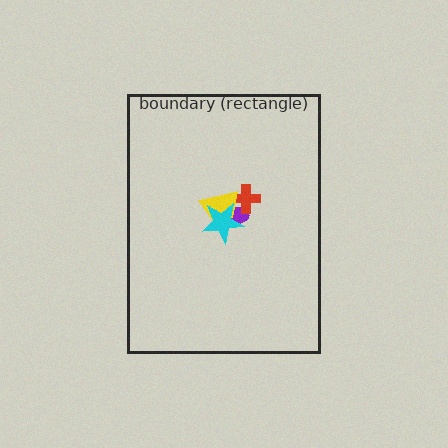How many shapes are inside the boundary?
4 inside, 0 outside.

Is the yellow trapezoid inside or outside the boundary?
Inside.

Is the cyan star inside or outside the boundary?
Inside.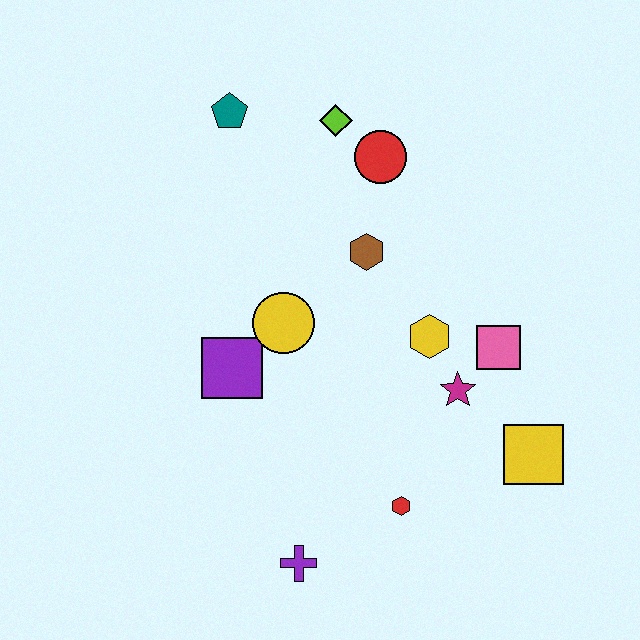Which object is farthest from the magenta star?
The teal pentagon is farthest from the magenta star.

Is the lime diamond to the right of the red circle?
No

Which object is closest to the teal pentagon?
The lime diamond is closest to the teal pentagon.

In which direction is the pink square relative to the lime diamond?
The pink square is below the lime diamond.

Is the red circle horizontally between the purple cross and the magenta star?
Yes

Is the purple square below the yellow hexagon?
Yes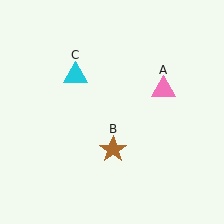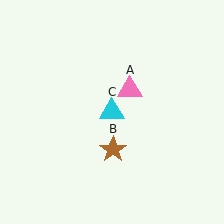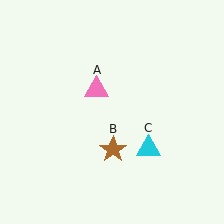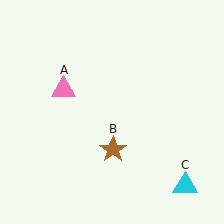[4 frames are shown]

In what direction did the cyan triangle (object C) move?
The cyan triangle (object C) moved down and to the right.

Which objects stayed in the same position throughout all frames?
Brown star (object B) remained stationary.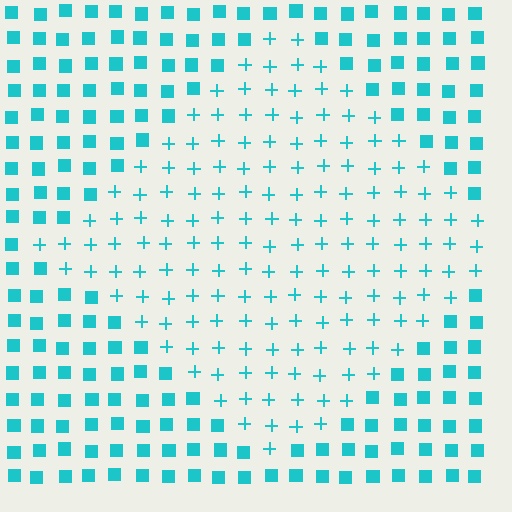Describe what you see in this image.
The image is filled with small cyan elements arranged in a uniform grid. A diamond-shaped region contains plus signs, while the surrounding area contains squares. The boundary is defined purely by the change in element shape.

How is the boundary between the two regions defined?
The boundary is defined by a change in element shape: plus signs inside vs. squares outside. All elements share the same color and spacing.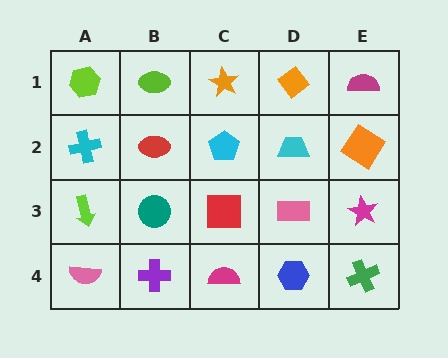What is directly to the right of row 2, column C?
A cyan trapezoid.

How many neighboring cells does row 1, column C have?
3.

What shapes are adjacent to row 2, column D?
An orange diamond (row 1, column D), a pink rectangle (row 3, column D), a cyan pentagon (row 2, column C), an orange diamond (row 2, column E).